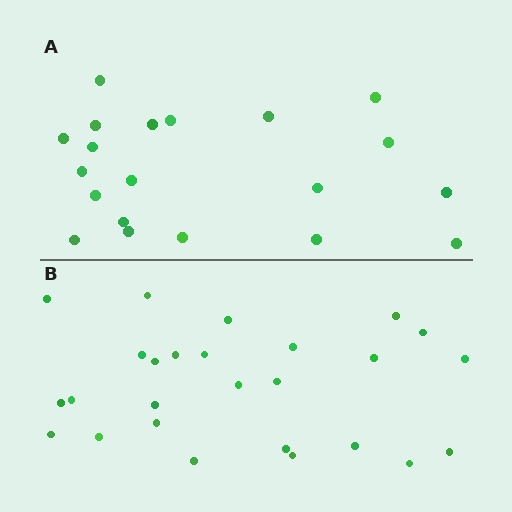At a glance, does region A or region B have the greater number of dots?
Region B (the bottom region) has more dots.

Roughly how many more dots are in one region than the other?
Region B has about 6 more dots than region A.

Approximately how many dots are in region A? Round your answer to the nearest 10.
About 20 dots.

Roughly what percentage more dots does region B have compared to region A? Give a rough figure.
About 30% more.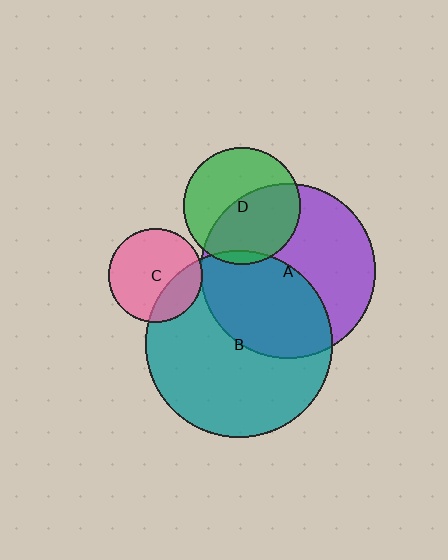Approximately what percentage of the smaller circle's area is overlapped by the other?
Approximately 5%.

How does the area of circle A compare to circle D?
Approximately 2.2 times.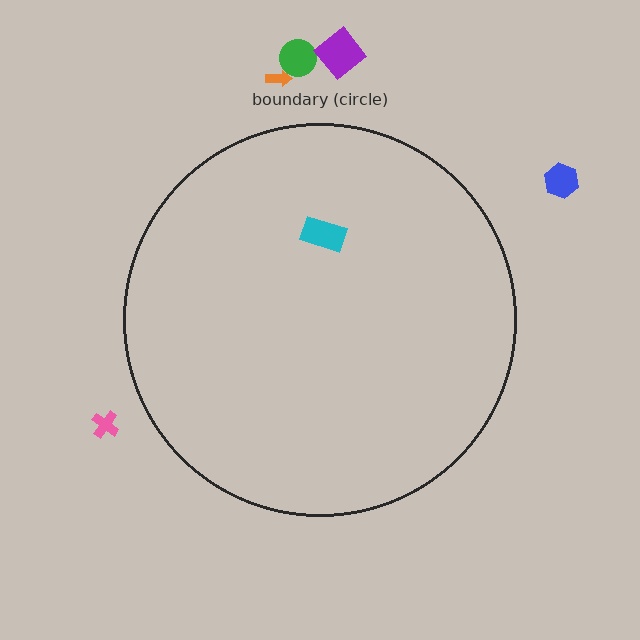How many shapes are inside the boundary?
1 inside, 5 outside.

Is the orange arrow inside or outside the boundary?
Outside.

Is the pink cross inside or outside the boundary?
Outside.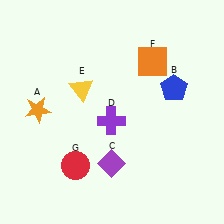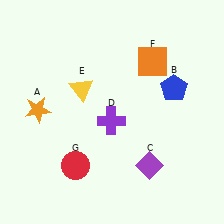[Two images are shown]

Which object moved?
The purple diamond (C) moved right.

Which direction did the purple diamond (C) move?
The purple diamond (C) moved right.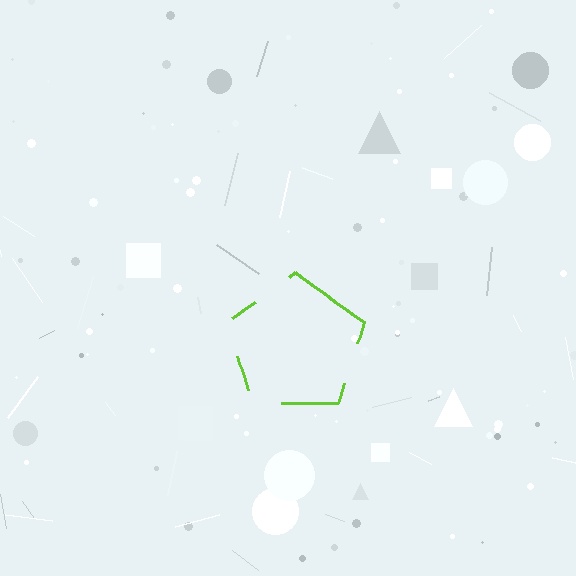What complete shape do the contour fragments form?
The contour fragments form a pentagon.